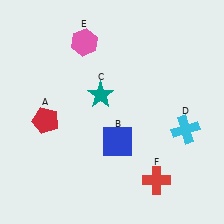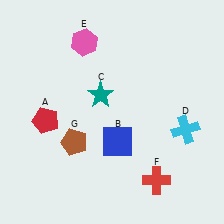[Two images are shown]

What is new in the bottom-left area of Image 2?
A brown pentagon (G) was added in the bottom-left area of Image 2.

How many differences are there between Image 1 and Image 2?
There is 1 difference between the two images.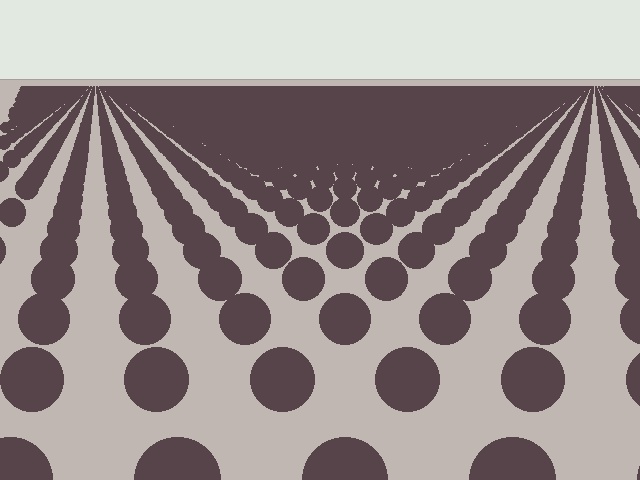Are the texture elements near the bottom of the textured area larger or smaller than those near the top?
Larger. Near the bottom, elements are closer to the viewer and appear at a bigger on-screen size.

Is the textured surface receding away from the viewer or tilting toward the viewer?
The surface is receding away from the viewer. Texture elements get smaller and denser toward the top.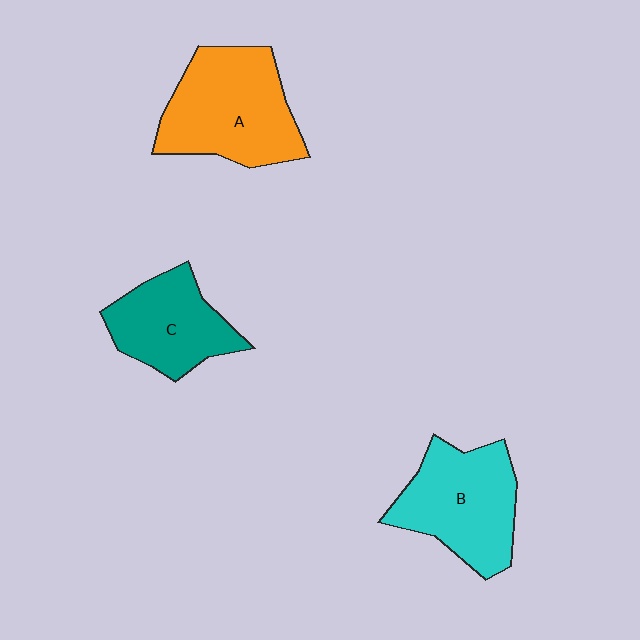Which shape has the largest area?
Shape A (orange).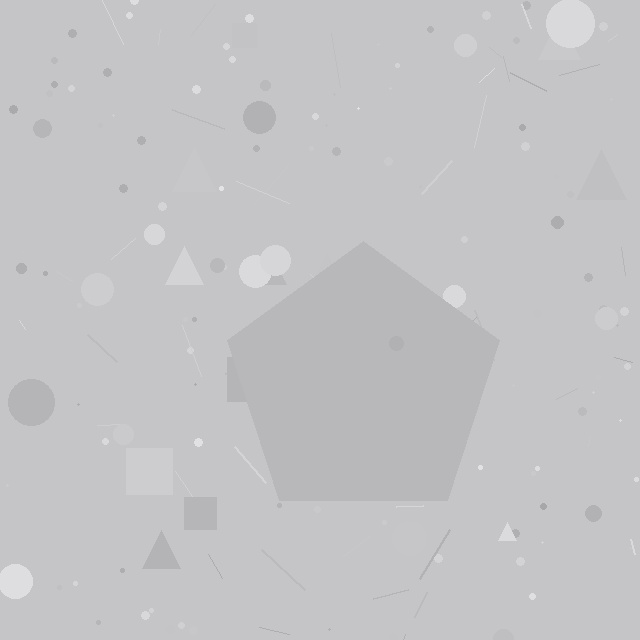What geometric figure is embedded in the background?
A pentagon is embedded in the background.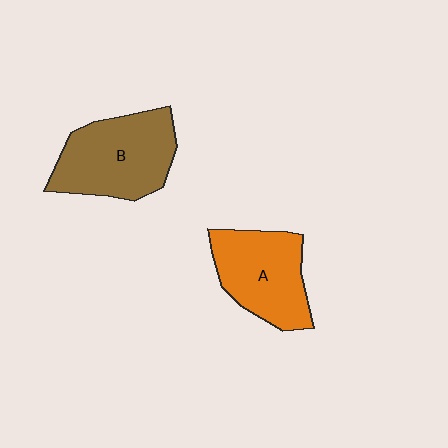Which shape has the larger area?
Shape B (brown).